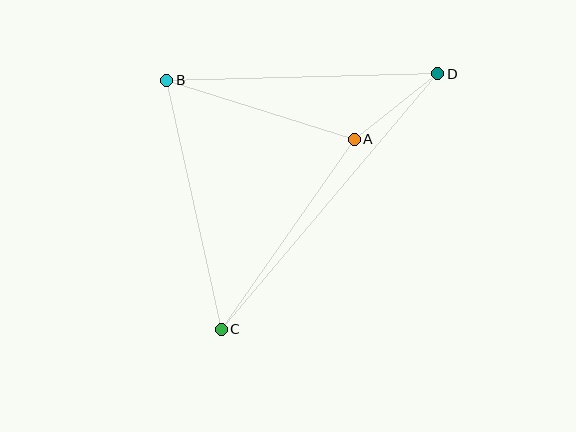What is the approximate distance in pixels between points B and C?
The distance between B and C is approximately 255 pixels.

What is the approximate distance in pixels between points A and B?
The distance between A and B is approximately 196 pixels.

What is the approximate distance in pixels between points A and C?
The distance between A and C is approximately 232 pixels.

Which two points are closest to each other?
Points A and D are closest to each other.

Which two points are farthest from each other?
Points C and D are farthest from each other.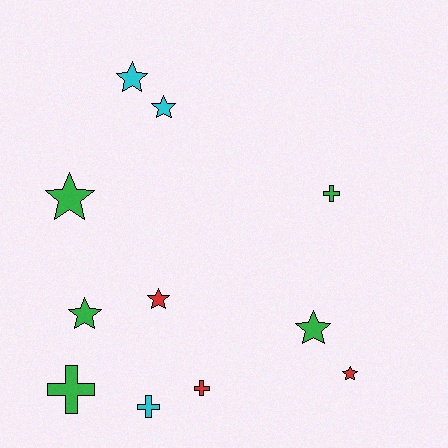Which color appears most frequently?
Green, with 5 objects.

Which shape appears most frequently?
Star, with 7 objects.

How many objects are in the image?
There are 11 objects.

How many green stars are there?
There are 3 green stars.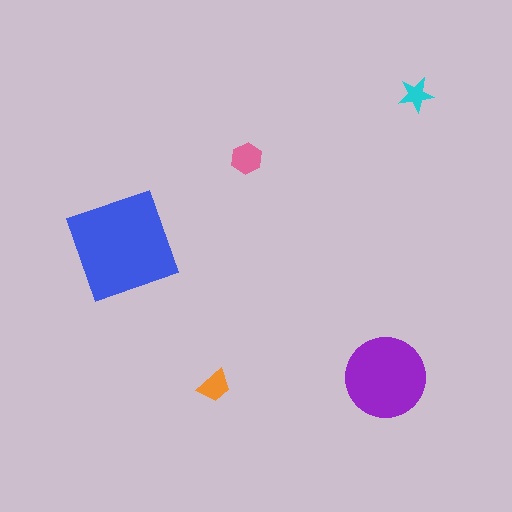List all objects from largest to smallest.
The blue square, the purple circle, the pink hexagon, the orange trapezoid, the cyan star.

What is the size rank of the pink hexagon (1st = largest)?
3rd.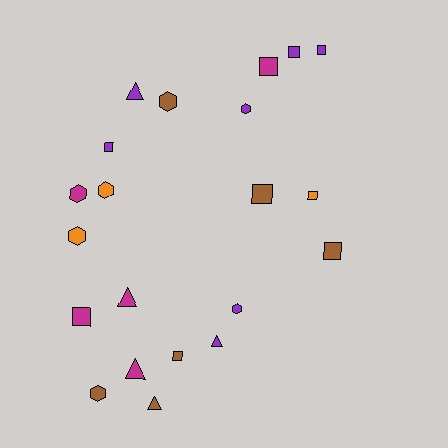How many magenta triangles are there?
There are 2 magenta triangles.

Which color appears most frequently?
Purple, with 7 objects.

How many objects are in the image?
There are 21 objects.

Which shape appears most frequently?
Square, with 9 objects.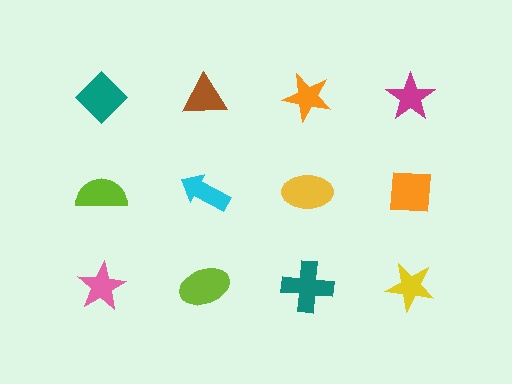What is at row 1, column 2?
A brown triangle.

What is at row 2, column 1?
A lime semicircle.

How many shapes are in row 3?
4 shapes.